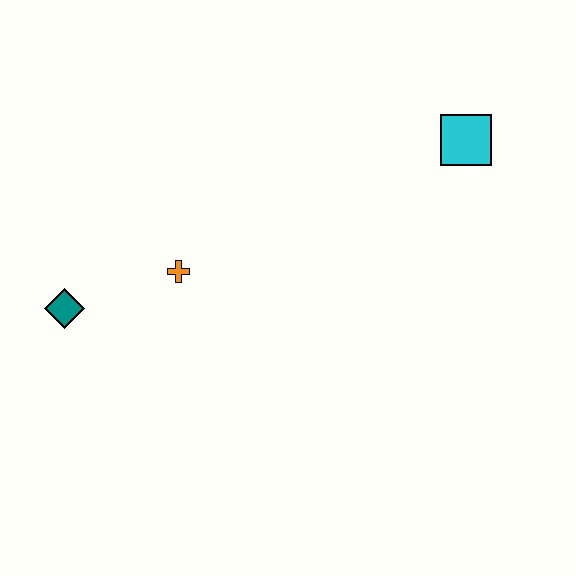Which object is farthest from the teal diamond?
The cyan square is farthest from the teal diamond.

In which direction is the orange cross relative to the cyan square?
The orange cross is to the left of the cyan square.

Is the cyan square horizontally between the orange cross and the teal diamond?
No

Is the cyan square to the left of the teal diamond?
No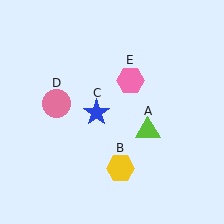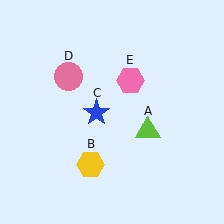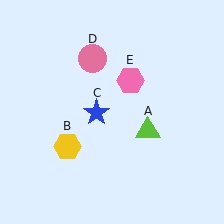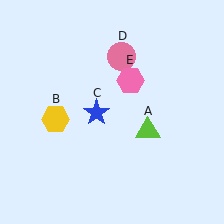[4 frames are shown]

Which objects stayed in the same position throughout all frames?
Lime triangle (object A) and blue star (object C) and pink hexagon (object E) remained stationary.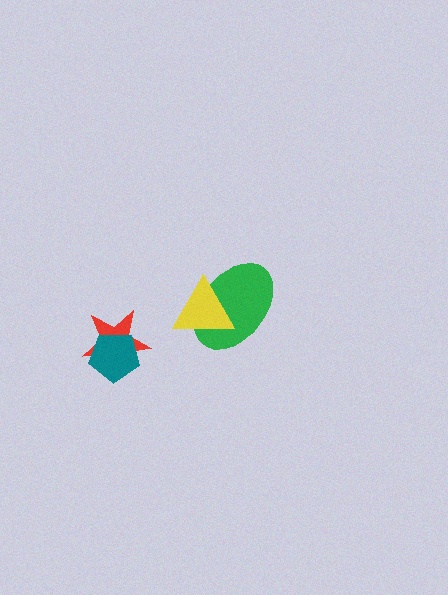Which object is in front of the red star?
The teal pentagon is in front of the red star.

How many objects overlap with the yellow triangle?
1 object overlaps with the yellow triangle.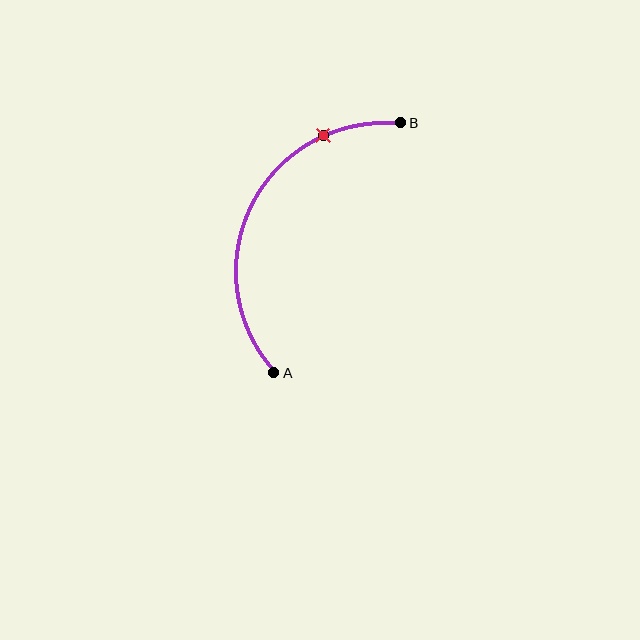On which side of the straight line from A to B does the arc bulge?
The arc bulges to the left of the straight line connecting A and B.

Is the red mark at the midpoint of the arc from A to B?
No. The red mark lies on the arc but is closer to endpoint B. The arc midpoint would be at the point on the curve equidistant along the arc from both A and B.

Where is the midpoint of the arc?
The arc midpoint is the point on the curve farthest from the straight line joining A and B. It sits to the left of that line.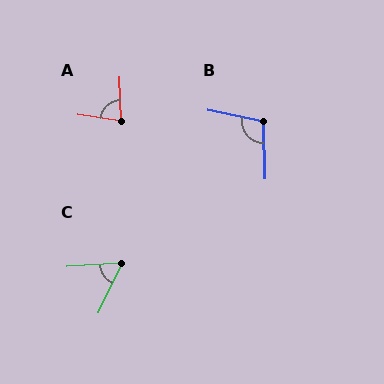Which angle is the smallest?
C, at approximately 61 degrees.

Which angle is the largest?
B, at approximately 104 degrees.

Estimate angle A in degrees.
Approximately 80 degrees.